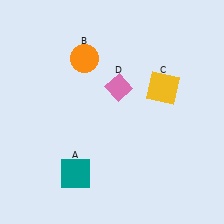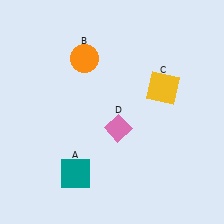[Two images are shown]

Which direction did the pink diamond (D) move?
The pink diamond (D) moved down.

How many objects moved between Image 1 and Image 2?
1 object moved between the two images.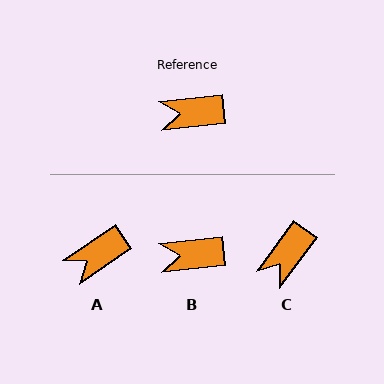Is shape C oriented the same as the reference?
No, it is off by about 48 degrees.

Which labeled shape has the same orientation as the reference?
B.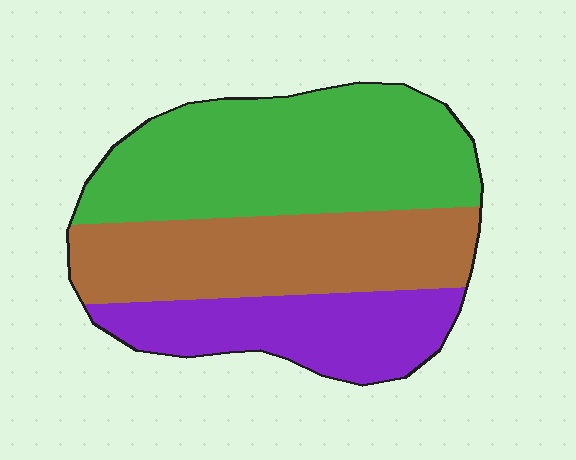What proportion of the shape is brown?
Brown covers 33% of the shape.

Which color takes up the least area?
Purple, at roughly 25%.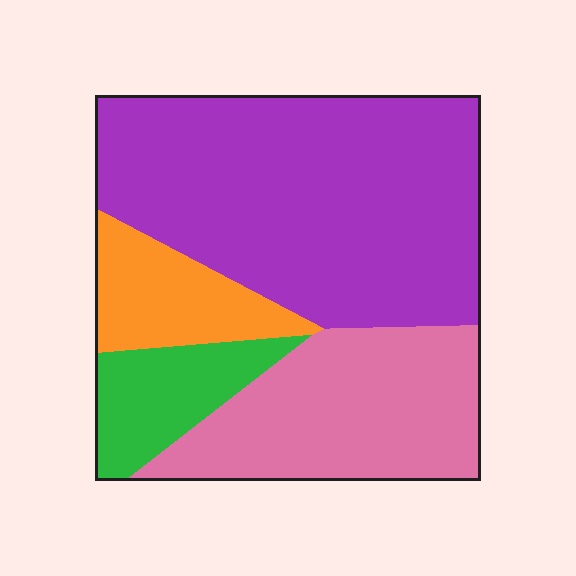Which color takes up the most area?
Purple, at roughly 50%.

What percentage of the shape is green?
Green takes up about one tenth (1/10) of the shape.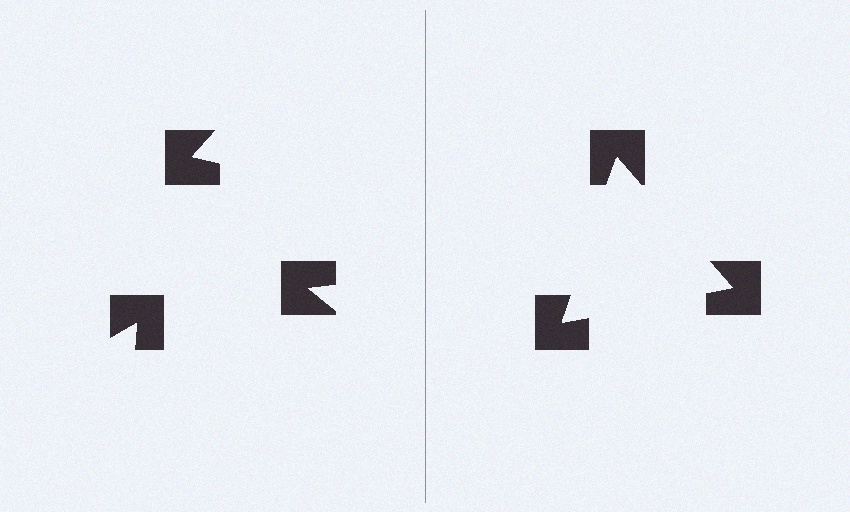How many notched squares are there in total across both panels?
6 — 3 on each side.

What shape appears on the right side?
An illusory triangle.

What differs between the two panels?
The notched squares are positioned identically on both sides; only the wedge orientations differ. On the right they align to a triangle; on the left they are misaligned.